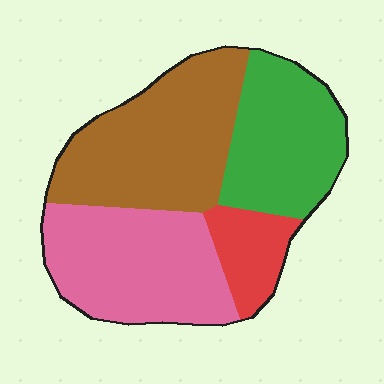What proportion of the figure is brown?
Brown takes up between a quarter and a half of the figure.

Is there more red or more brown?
Brown.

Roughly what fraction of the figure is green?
Green covers roughly 25% of the figure.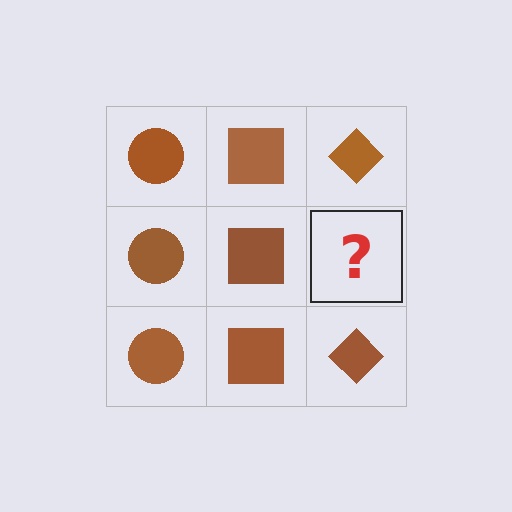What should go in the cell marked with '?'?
The missing cell should contain a brown diamond.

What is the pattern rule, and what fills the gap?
The rule is that each column has a consistent shape. The gap should be filled with a brown diamond.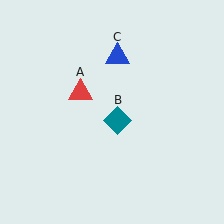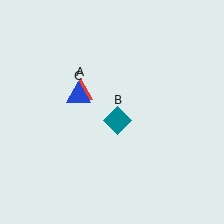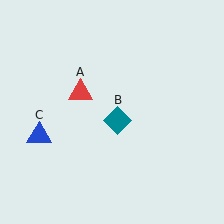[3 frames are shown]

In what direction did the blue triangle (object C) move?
The blue triangle (object C) moved down and to the left.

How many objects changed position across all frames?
1 object changed position: blue triangle (object C).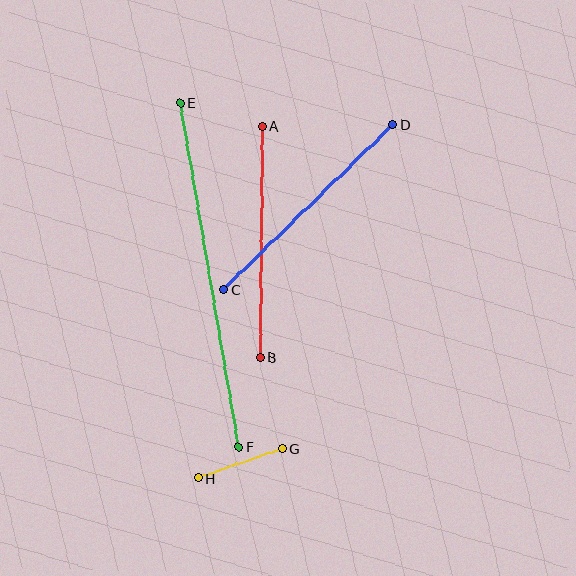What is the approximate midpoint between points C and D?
The midpoint is at approximately (308, 207) pixels.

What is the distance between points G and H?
The distance is approximately 89 pixels.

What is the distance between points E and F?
The distance is approximately 349 pixels.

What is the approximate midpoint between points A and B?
The midpoint is at approximately (261, 242) pixels.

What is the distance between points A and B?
The distance is approximately 231 pixels.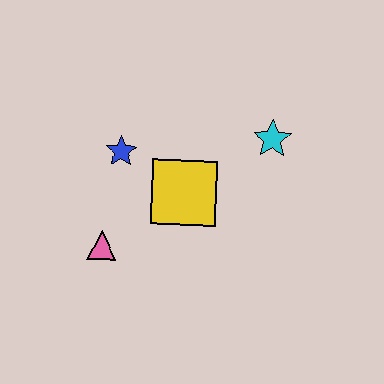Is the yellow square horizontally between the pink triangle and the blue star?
No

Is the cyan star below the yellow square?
No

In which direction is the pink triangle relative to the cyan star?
The pink triangle is to the left of the cyan star.